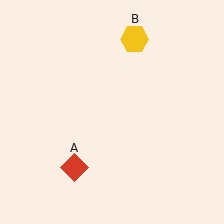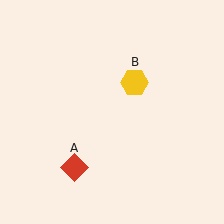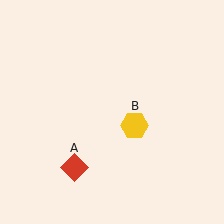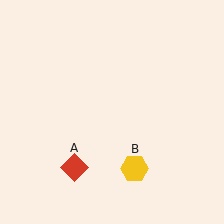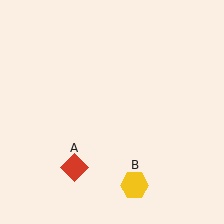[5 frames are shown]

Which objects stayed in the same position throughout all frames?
Red diamond (object A) remained stationary.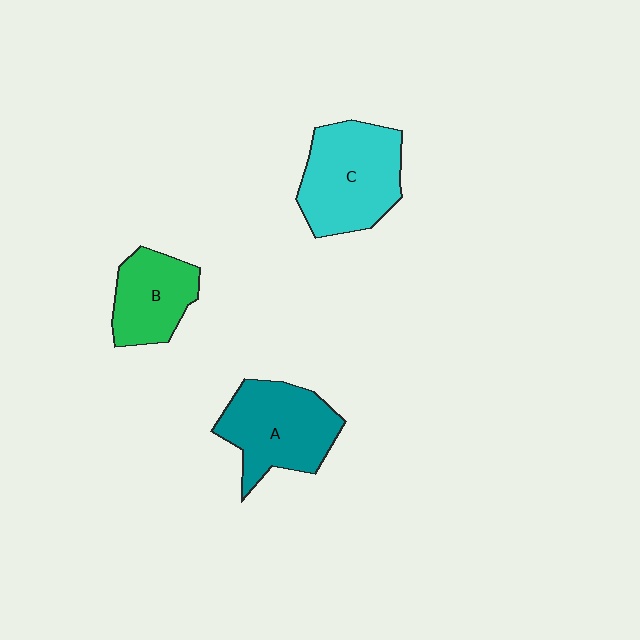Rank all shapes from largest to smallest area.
From largest to smallest: C (cyan), A (teal), B (green).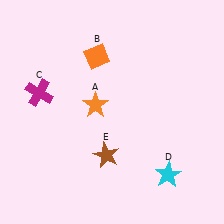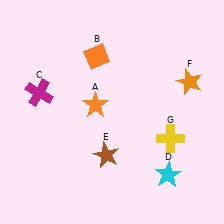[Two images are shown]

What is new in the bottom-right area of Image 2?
A yellow cross (G) was added in the bottom-right area of Image 2.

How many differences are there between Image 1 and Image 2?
There are 2 differences between the two images.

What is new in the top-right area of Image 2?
An orange star (F) was added in the top-right area of Image 2.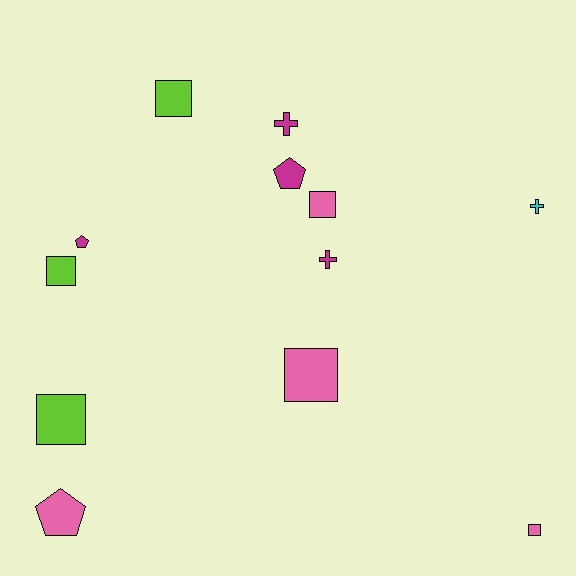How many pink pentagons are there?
There is 1 pink pentagon.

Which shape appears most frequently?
Square, with 6 objects.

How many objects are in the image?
There are 12 objects.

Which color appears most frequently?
Magenta, with 4 objects.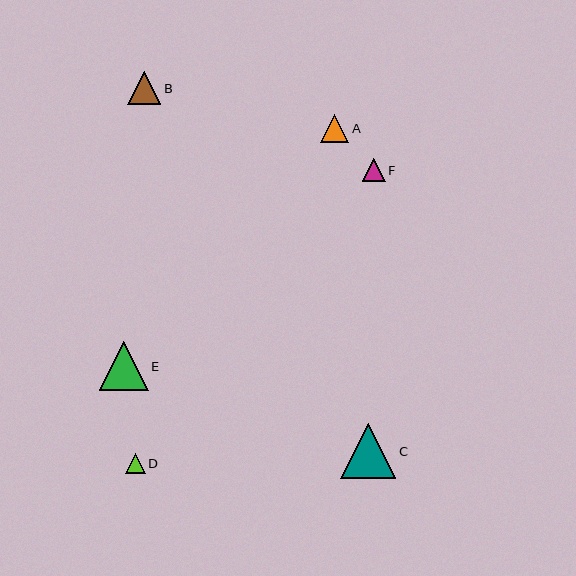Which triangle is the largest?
Triangle C is the largest with a size of approximately 55 pixels.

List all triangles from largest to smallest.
From largest to smallest: C, E, B, A, F, D.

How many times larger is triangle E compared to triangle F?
Triangle E is approximately 2.1 times the size of triangle F.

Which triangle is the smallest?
Triangle D is the smallest with a size of approximately 20 pixels.